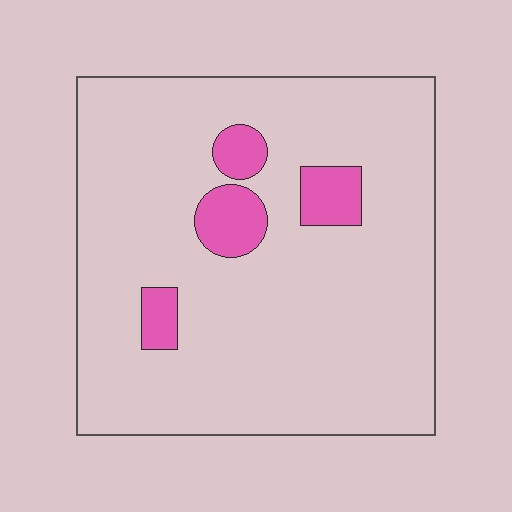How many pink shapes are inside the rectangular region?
4.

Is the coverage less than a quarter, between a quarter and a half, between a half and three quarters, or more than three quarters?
Less than a quarter.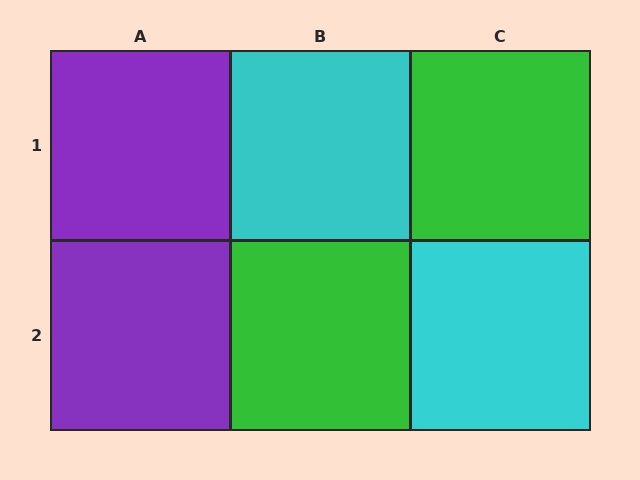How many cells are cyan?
2 cells are cyan.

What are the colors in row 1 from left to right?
Purple, cyan, green.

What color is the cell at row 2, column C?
Cyan.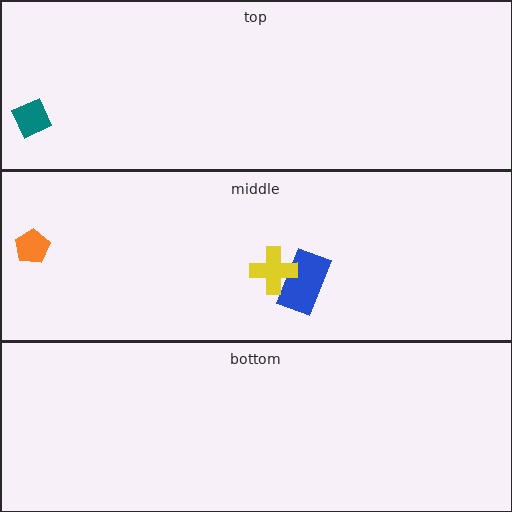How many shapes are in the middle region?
3.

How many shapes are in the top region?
1.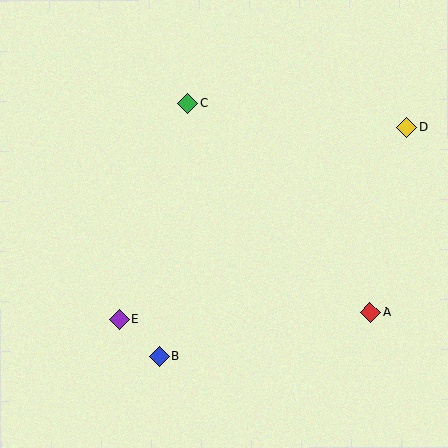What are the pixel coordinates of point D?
Point D is at (407, 127).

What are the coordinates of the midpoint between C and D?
The midpoint between C and D is at (298, 115).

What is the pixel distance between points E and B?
The distance between E and B is 55 pixels.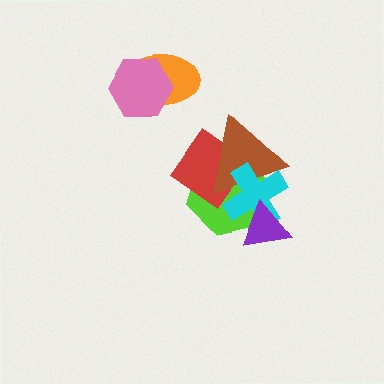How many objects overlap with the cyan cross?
4 objects overlap with the cyan cross.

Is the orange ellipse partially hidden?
Yes, it is partially covered by another shape.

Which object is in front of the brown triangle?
The cyan cross is in front of the brown triangle.